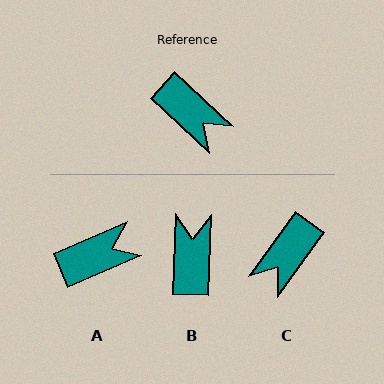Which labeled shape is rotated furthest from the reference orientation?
B, about 131 degrees away.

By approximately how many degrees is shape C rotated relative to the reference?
Approximately 83 degrees clockwise.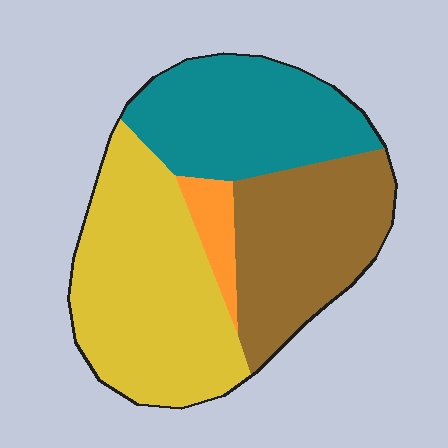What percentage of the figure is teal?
Teal covers 28% of the figure.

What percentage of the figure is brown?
Brown takes up about one quarter (1/4) of the figure.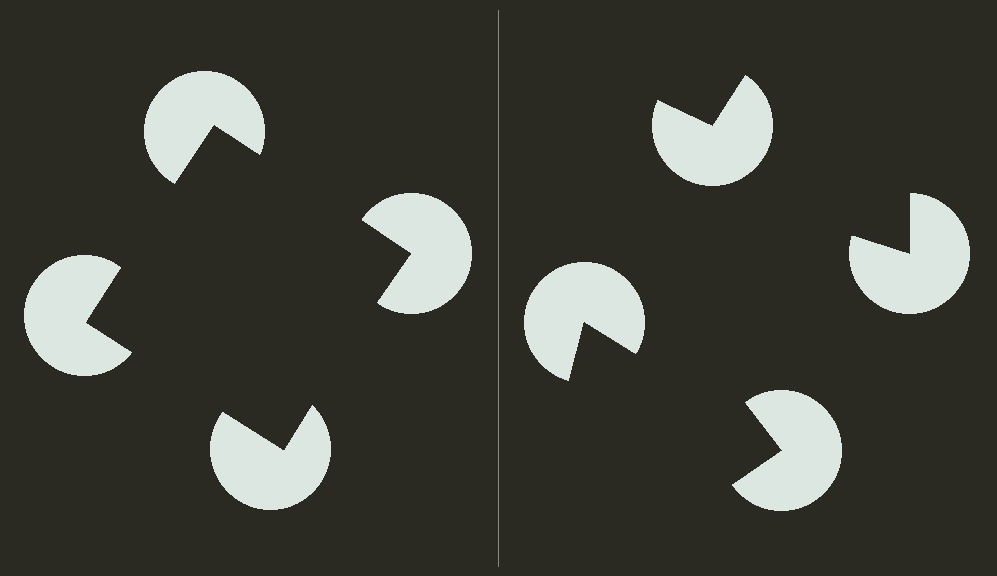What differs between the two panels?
The pac-man discs are positioned identically on both sides; only the wedge orientations differ. On the left they align to a square; on the right they are misaligned.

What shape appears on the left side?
An illusory square.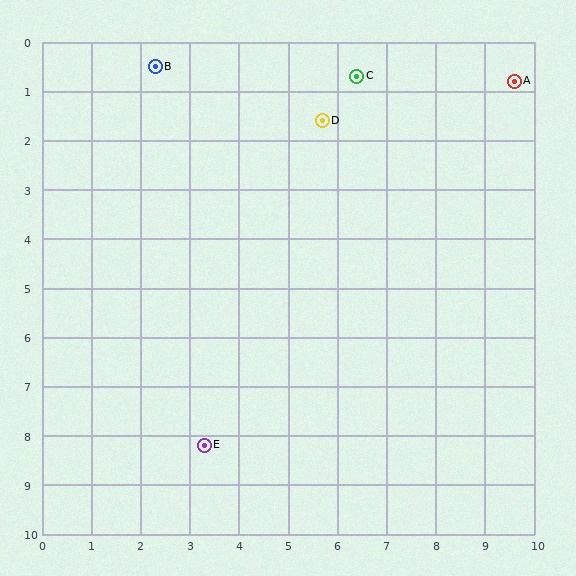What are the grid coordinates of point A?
Point A is at approximately (9.6, 0.8).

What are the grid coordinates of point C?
Point C is at approximately (6.4, 0.7).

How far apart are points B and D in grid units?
Points B and D are about 3.6 grid units apart.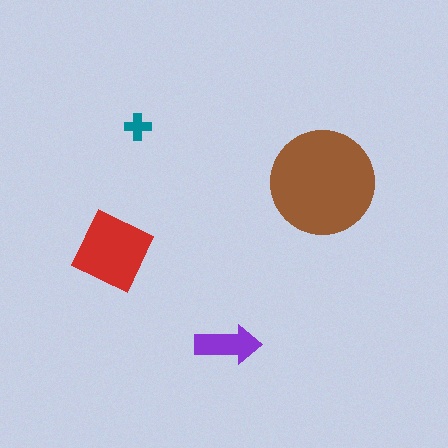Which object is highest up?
The teal cross is topmost.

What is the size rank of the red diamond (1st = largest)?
2nd.